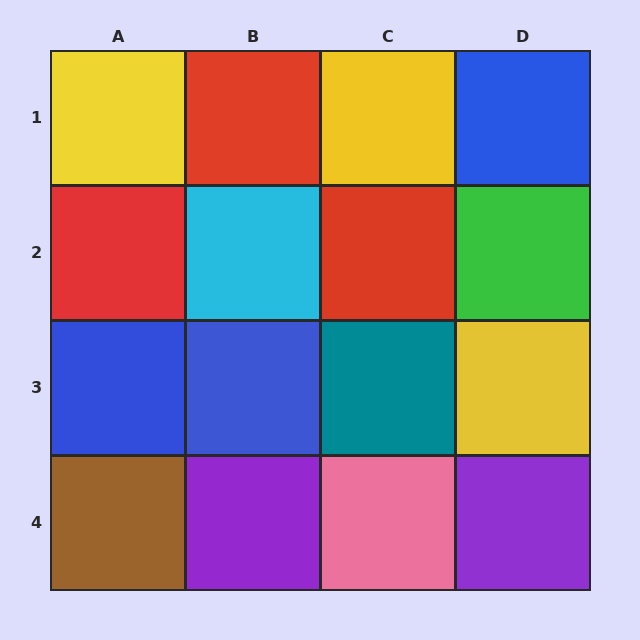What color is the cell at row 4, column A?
Brown.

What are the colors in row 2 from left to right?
Red, cyan, red, green.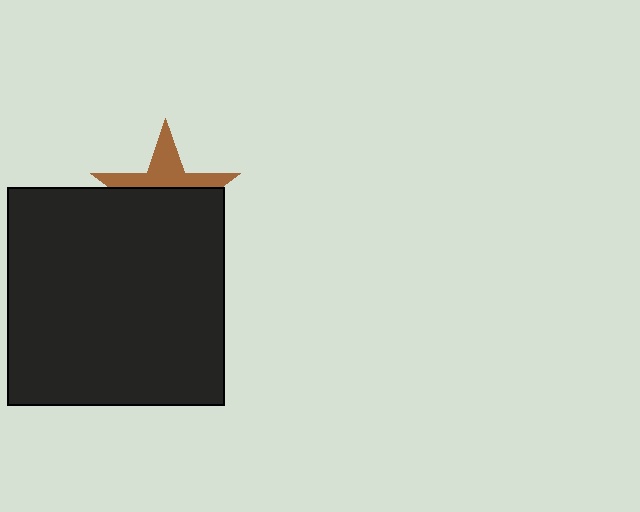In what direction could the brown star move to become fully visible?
The brown star could move up. That would shift it out from behind the black square entirely.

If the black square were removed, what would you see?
You would see the complete brown star.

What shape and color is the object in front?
The object in front is a black square.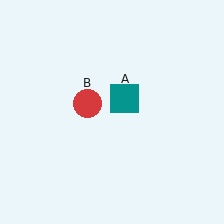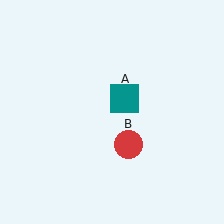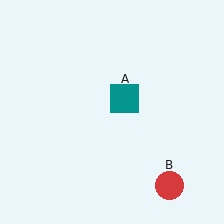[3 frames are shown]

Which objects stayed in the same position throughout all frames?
Teal square (object A) remained stationary.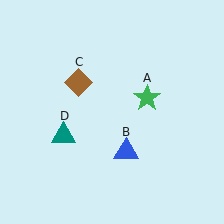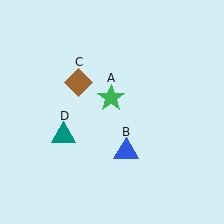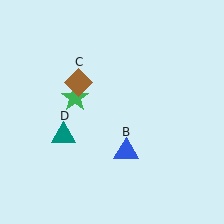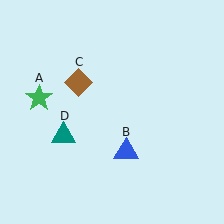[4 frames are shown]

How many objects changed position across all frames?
1 object changed position: green star (object A).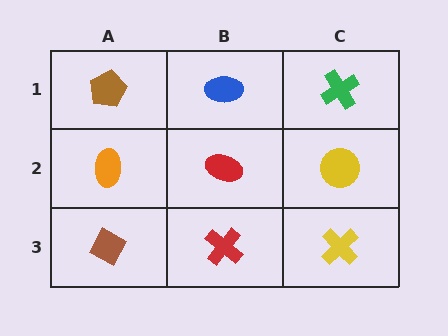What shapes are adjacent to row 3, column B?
A red ellipse (row 2, column B), a brown diamond (row 3, column A), a yellow cross (row 3, column C).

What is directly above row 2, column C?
A green cross.